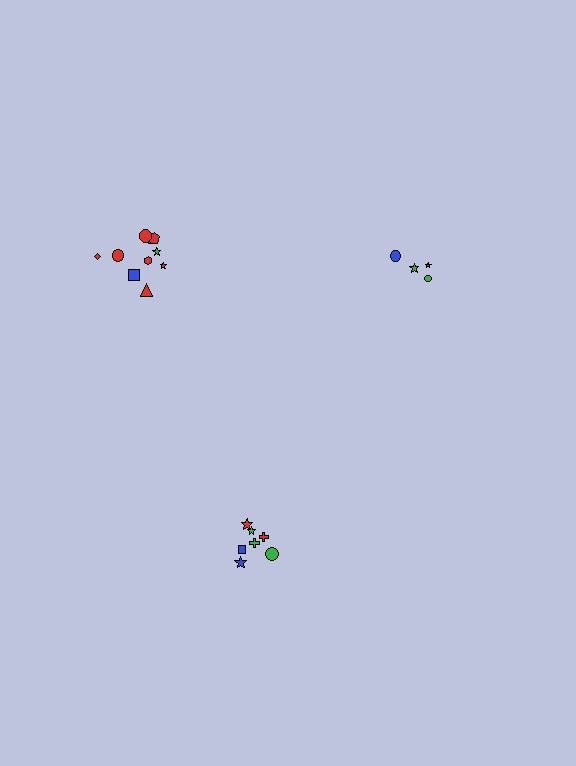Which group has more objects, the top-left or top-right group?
The top-left group.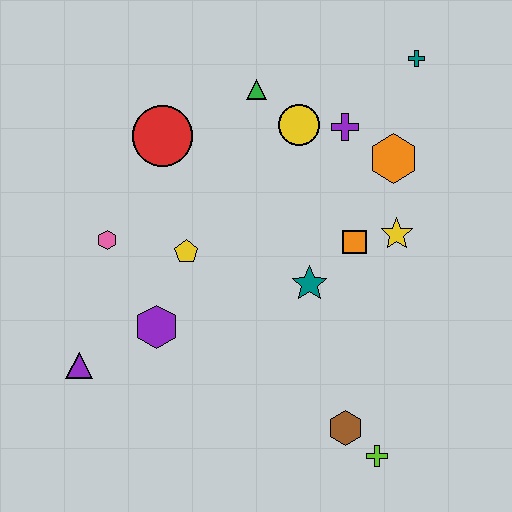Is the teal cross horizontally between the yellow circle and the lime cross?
No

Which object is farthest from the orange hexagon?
The purple triangle is farthest from the orange hexagon.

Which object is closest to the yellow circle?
The purple cross is closest to the yellow circle.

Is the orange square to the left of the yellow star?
Yes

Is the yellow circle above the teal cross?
No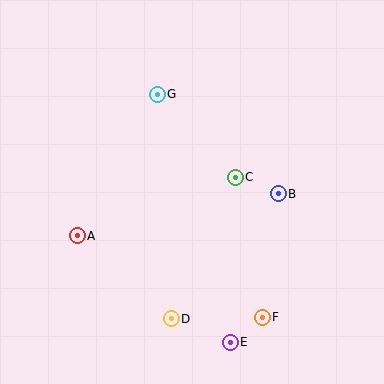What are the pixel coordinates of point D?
Point D is at (171, 319).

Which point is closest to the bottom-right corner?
Point F is closest to the bottom-right corner.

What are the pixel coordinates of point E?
Point E is at (230, 342).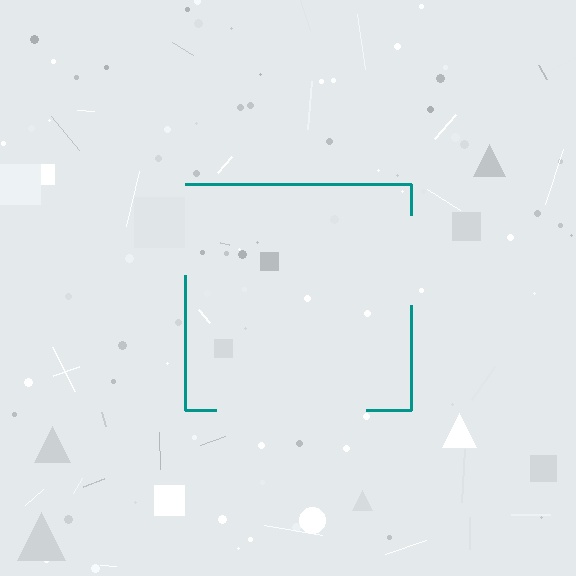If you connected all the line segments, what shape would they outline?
They would outline a square.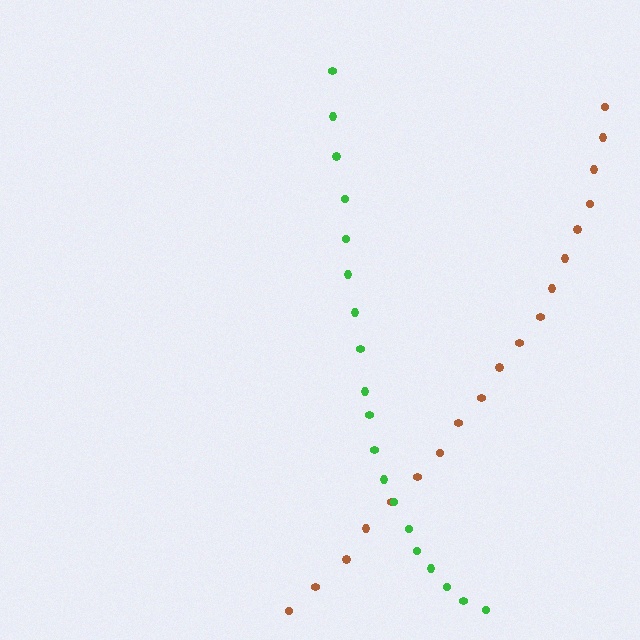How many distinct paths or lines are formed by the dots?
There are 2 distinct paths.